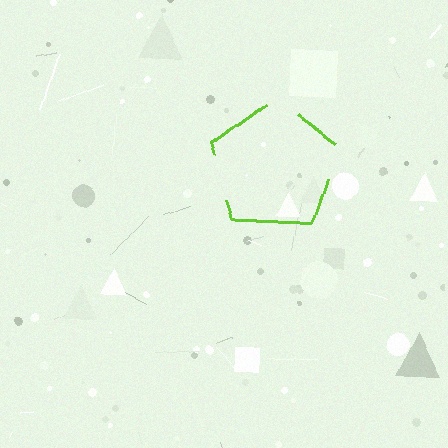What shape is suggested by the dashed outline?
The dashed outline suggests a pentagon.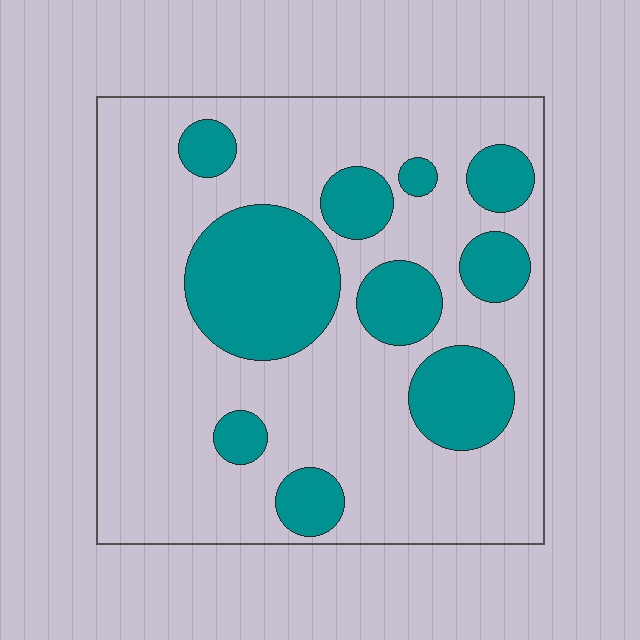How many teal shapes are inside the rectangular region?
10.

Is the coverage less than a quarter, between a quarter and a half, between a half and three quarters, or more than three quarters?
Between a quarter and a half.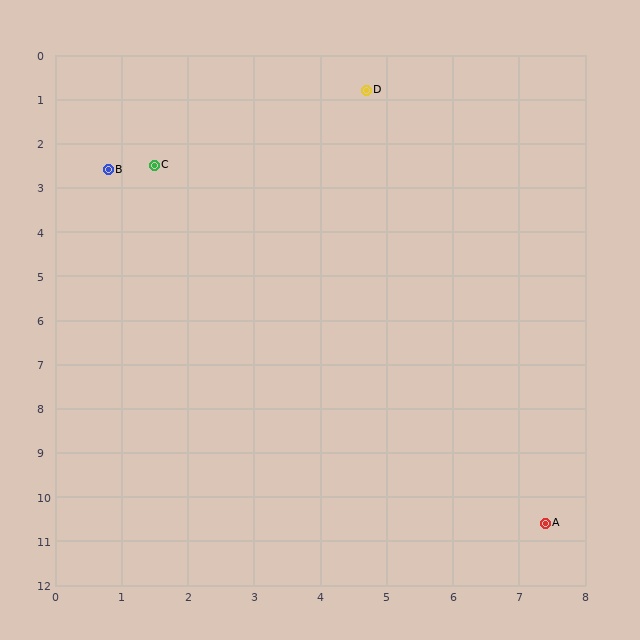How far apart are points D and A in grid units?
Points D and A are about 10.2 grid units apart.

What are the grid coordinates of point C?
Point C is at approximately (1.5, 2.5).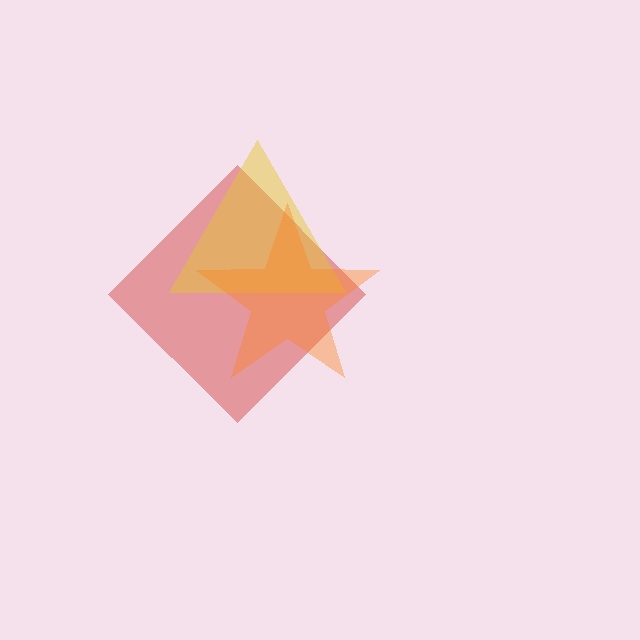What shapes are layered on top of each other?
The layered shapes are: a red diamond, a yellow triangle, an orange star.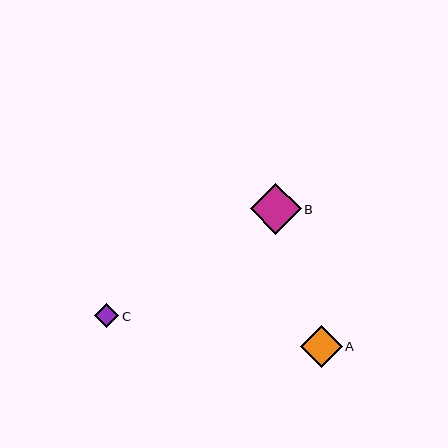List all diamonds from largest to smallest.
From largest to smallest: B, A, C.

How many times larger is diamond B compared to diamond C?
Diamond B is approximately 2.2 times the size of diamond C.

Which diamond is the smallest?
Diamond C is the smallest with a size of approximately 24 pixels.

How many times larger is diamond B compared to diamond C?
Diamond B is approximately 2.2 times the size of diamond C.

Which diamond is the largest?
Diamond B is the largest with a size of approximately 51 pixels.